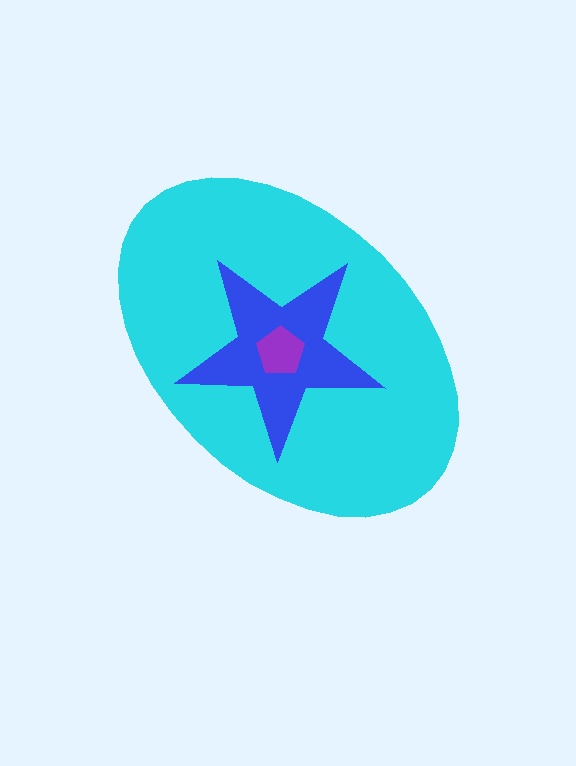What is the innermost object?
The purple pentagon.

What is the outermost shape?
The cyan ellipse.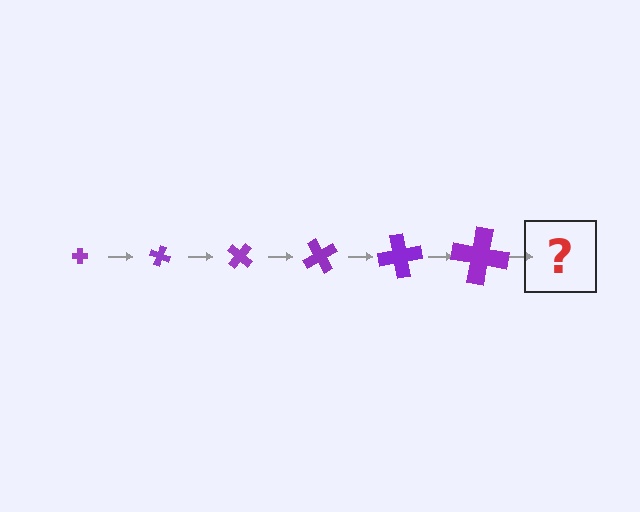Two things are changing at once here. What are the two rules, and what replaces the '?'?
The two rules are that the cross grows larger each step and it rotates 20 degrees each step. The '?' should be a cross, larger than the previous one and rotated 120 degrees from the start.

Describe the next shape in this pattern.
It should be a cross, larger than the previous one and rotated 120 degrees from the start.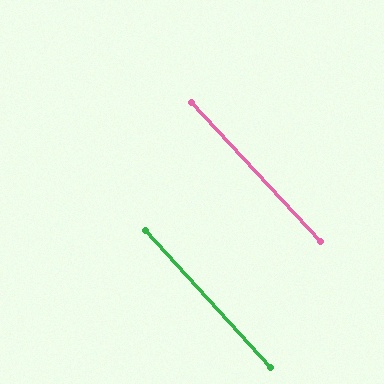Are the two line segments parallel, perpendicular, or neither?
Parallel — their directions differ by only 0.5°.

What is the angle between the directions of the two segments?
Approximately 0 degrees.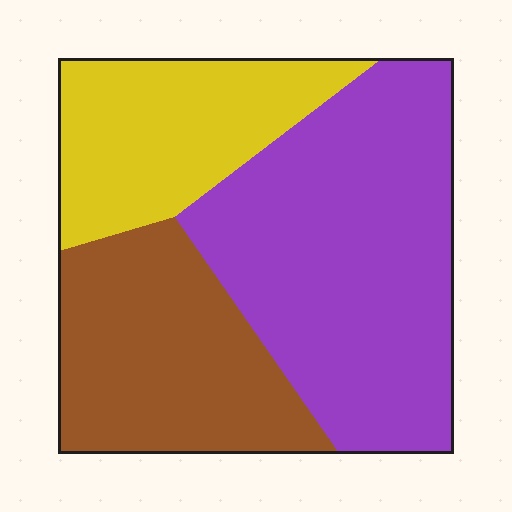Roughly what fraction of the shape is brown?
Brown covers roughly 30% of the shape.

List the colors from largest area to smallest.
From largest to smallest: purple, brown, yellow.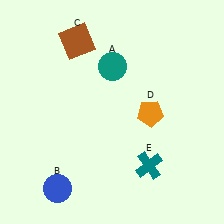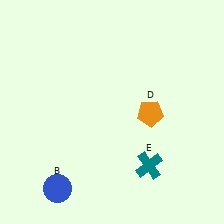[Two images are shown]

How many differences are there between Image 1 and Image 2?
There are 2 differences between the two images.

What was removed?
The brown square (C), the teal circle (A) were removed in Image 2.